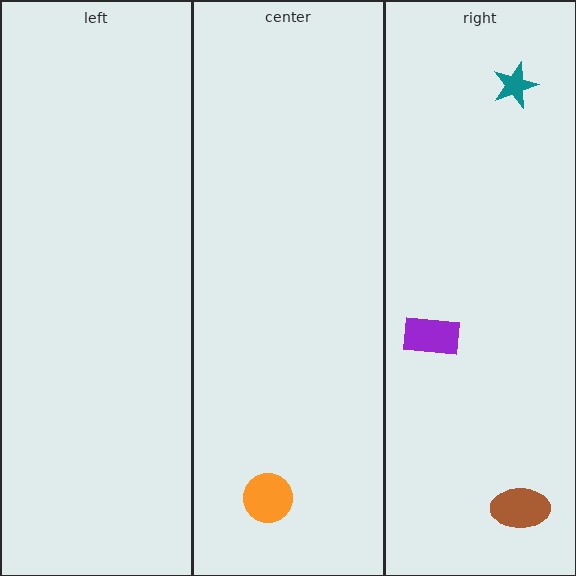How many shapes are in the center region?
1.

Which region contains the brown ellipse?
The right region.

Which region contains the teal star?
The right region.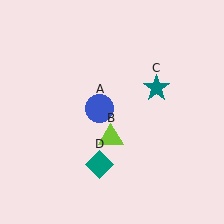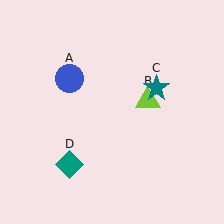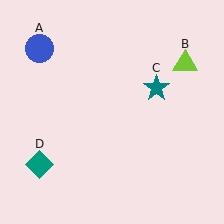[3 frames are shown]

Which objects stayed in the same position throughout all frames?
Teal star (object C) remained stationary.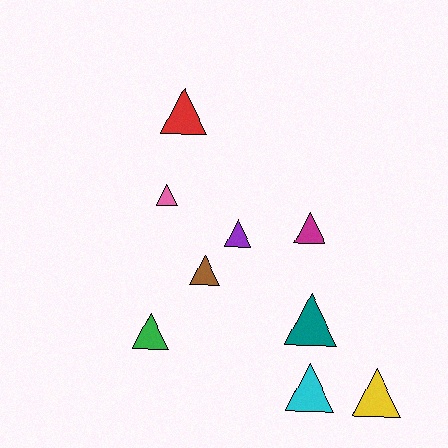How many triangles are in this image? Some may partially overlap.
There are 9 triangles.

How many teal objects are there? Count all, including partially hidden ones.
There is 1 teal object.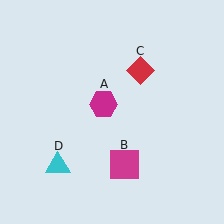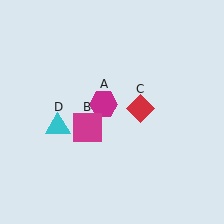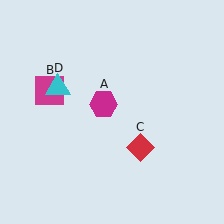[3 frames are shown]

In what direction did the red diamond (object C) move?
The red diamond (object C) moved down.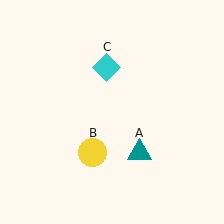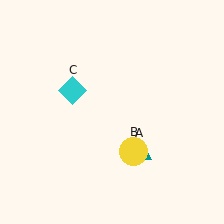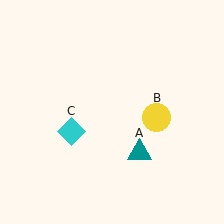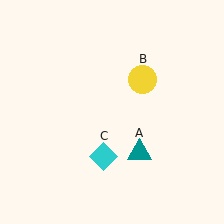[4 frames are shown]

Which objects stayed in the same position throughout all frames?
Teal triangle (object A) remained stationary.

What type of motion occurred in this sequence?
The yellow circle (object B), cyan diamond (object C) rotated counterclockwise around the center of the scene.